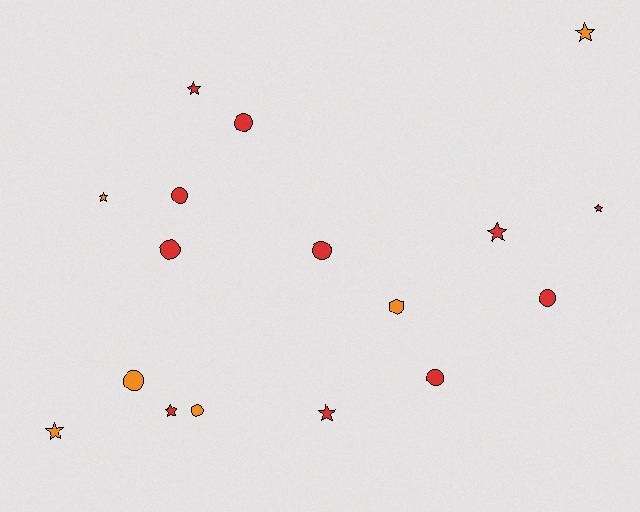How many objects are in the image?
There are 17 objects.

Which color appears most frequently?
Red, with 11 objects.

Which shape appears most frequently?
Circle, with 8 objects.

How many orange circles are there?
There are 2 orange circles.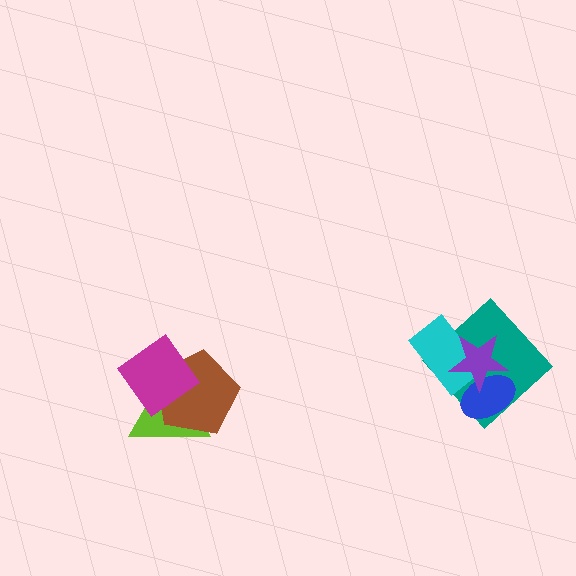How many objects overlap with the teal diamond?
3 objects overlap with the teal diamond.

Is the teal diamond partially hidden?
Yes, it is partially covered by another shape.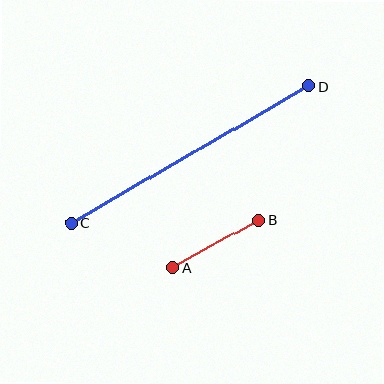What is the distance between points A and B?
The distance is approximately 98 pixels.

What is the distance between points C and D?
The distance is approximately 275 pixels.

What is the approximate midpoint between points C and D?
The midpoint is at approximately (190, 154) pixels.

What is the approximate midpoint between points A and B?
The midpoint is at approximately (216, 244) pixels.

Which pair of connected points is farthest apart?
Points C and D are farthest apart.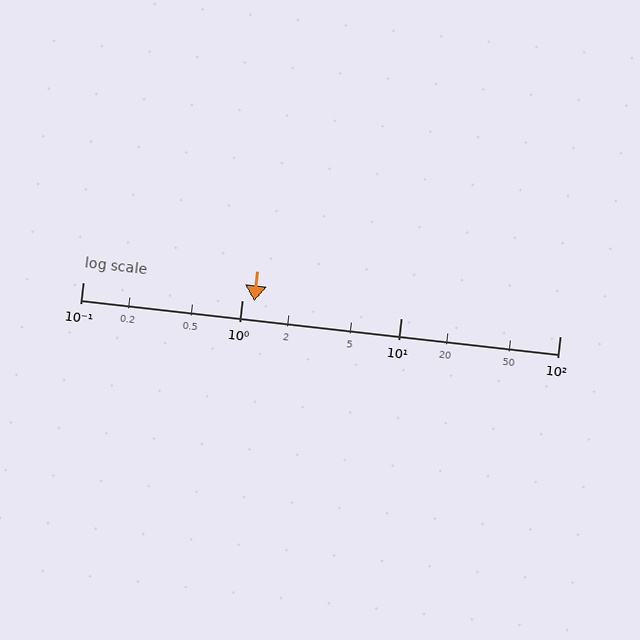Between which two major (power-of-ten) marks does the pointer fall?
The pointer is between 1 and 10.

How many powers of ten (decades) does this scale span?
The scale spans 3 decades, from 0.1 to 100.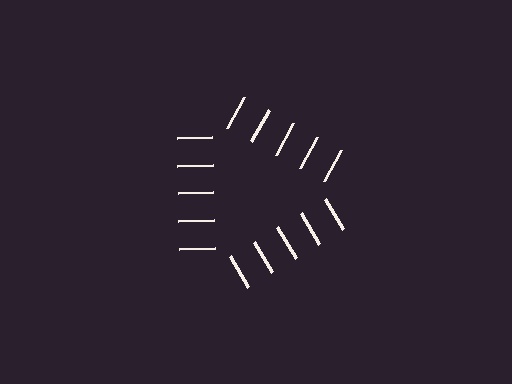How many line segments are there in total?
15 — 5 along each of the 3 edges.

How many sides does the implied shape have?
3 sides — the line-ends trace a triangle.